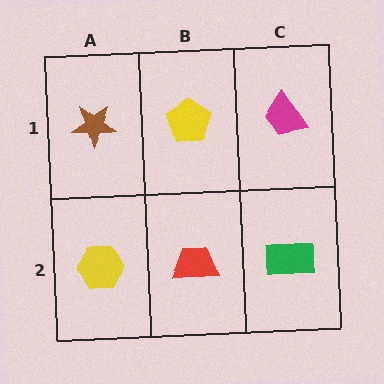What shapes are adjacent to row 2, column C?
A magenta trapezoid (row 1, column C), a red trapezoid (row 2, column B).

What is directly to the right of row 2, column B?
A green rectangle.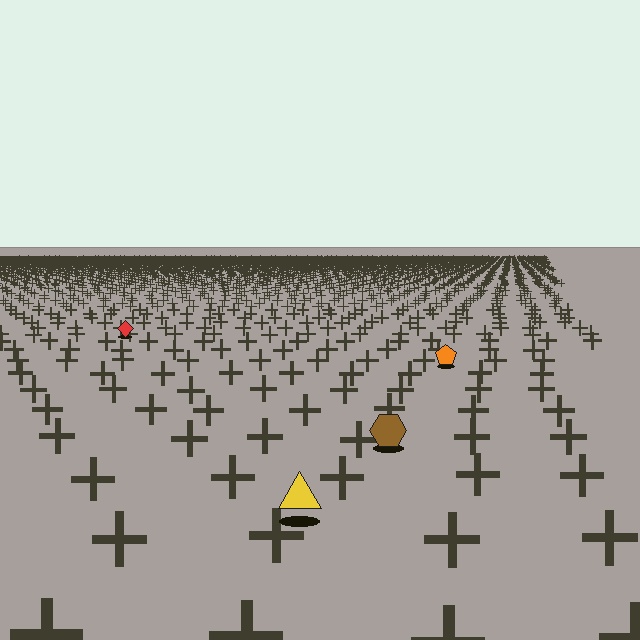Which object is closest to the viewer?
The yellow triangle is closest. The texture marks near it are larger and more spread out.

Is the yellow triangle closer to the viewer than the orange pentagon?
Yes. The yellow triangle is closer — you can tell from the texture gradient: the ground texture is coarser near it.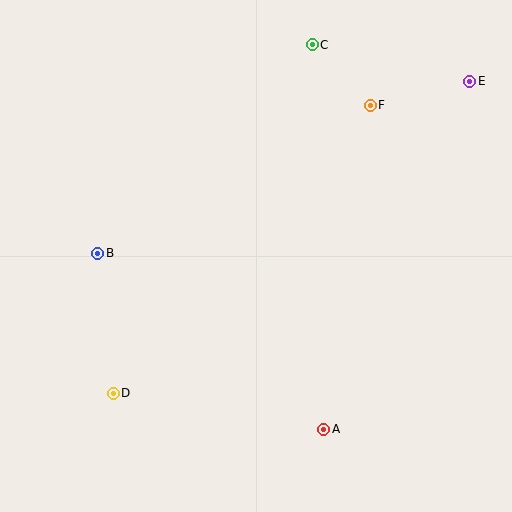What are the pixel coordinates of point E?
Point E is at (470, 81).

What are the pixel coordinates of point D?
Point D is at (113, 393).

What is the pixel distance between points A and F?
The distance between A and F is 328 pixels.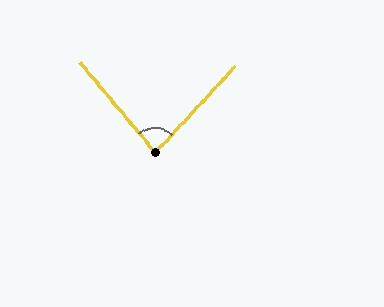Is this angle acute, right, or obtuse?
It is acute.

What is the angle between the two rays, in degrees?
Approximately 83 degrees.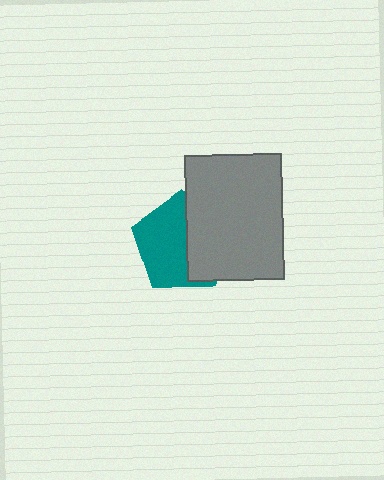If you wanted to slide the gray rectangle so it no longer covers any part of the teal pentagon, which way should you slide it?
Slide it right — that is the most direct way to separate the two shapes.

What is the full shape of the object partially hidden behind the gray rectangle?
The partially hidden object is a teal pentagon.